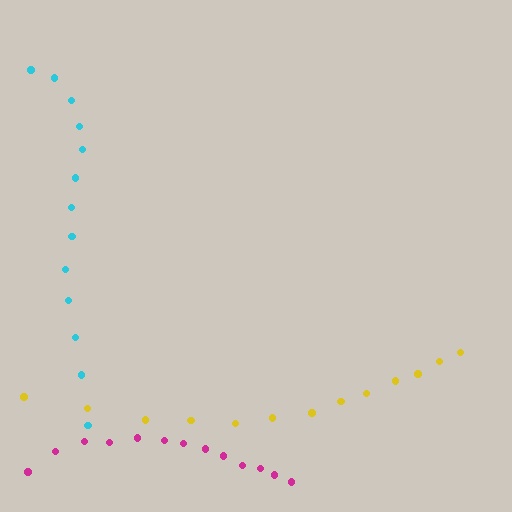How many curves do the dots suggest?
There are 3 distinct paths.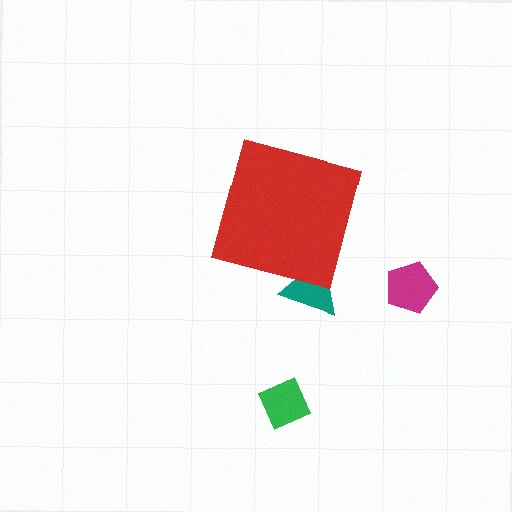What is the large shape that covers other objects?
A red square.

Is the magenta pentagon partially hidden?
No, the magenta pentagon is fully visible.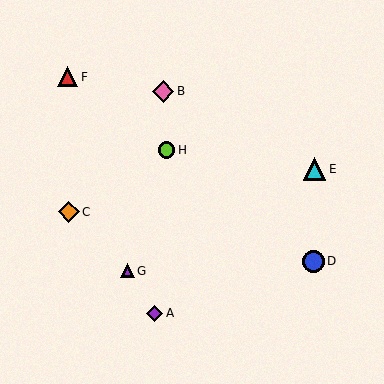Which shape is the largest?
The cyan triangle (labeled E) is the largest.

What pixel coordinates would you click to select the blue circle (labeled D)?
Click at (314, 261) to select the blue circle D.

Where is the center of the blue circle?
The center of the blue circle is at (314, 261).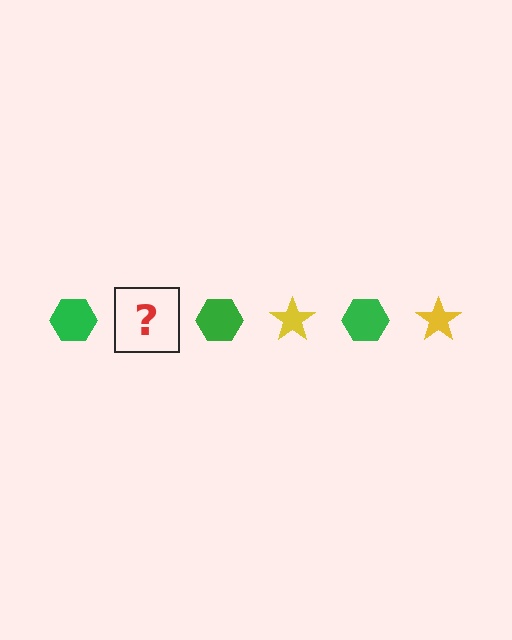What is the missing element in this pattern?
The missing element is a yellow star.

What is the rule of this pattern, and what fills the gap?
The rule is that the pattern alternates between green hexagon and yellow star. The gap should be filled with a yellow star.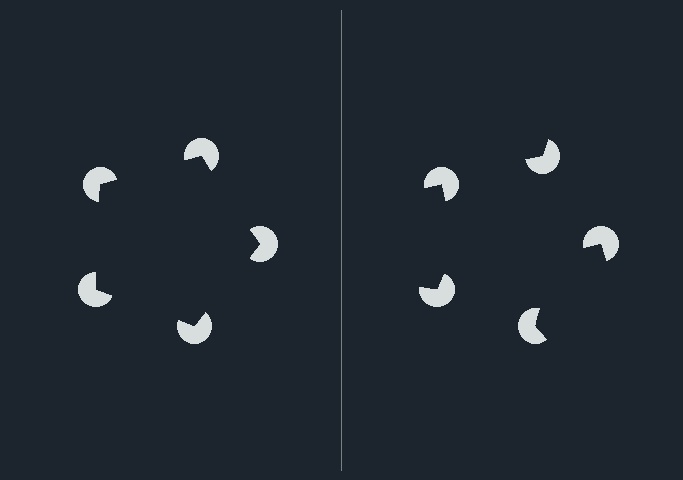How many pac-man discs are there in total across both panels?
10 — 5 on each side.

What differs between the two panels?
The pac-man discs are positioned identically on both sides; only the wedge orientations differ. On the left they align to a pentagon; on the right they are misaligned.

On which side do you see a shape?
An illusory pentagon appears on the left side. On the right side the wedge cuts are rotated, so no coherent shape forms.